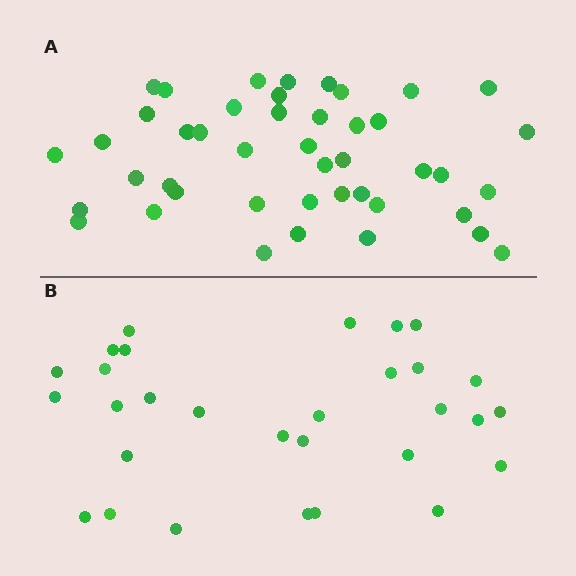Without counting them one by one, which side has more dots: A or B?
Region A (the top region) has more dots.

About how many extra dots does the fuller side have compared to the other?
Region A has approximately 15 more dots than region B.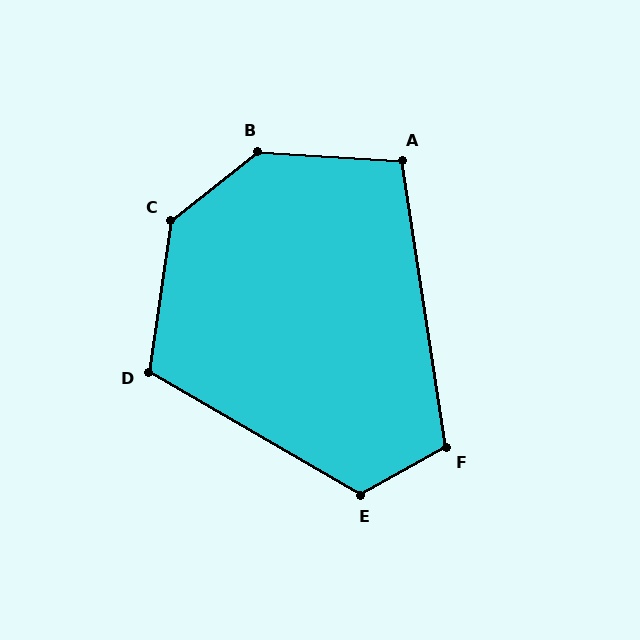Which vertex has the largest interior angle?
B, at approximately 138 degrees.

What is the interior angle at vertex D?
Approximately 112 degrees (obtuse).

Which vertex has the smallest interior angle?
A, at approximately 102 degrees.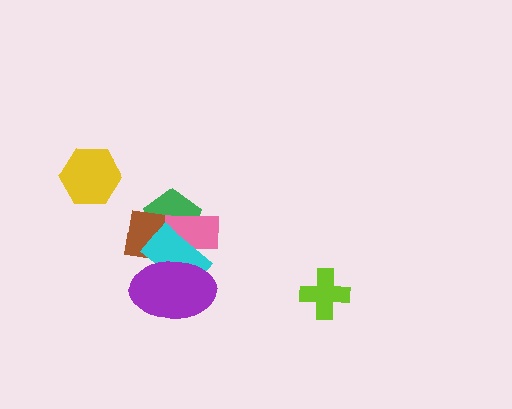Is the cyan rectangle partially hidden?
Yes, it is partially covered by another shape.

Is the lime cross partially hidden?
No, no other shape covers it.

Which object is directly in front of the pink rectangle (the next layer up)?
The cyan rectangle is directly in front of the pink rectangle.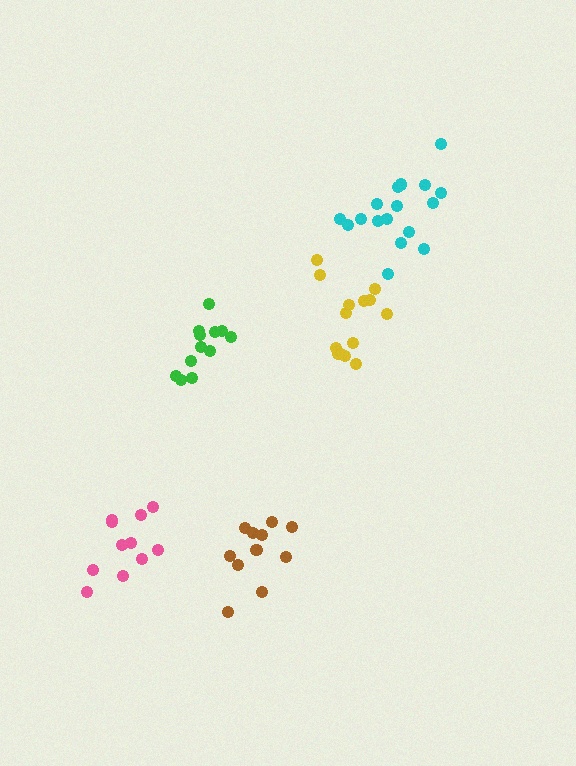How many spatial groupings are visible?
There are 5 spatial groupings.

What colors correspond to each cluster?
The clusters are colored: brown, pink, cyan, green, yellow.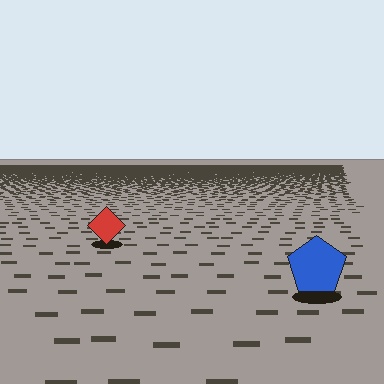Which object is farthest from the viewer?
The red diamond is farthest from the viewer. It appears smaller and the ground texture around it is denser.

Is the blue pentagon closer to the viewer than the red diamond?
Yes. The blue pentagon is closer — you can tell from the texture gradient: the ground texture is coarser near it.